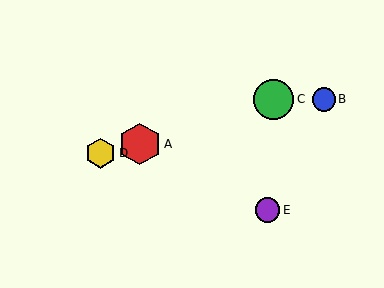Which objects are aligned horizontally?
Objects B, C are aligned horizontally.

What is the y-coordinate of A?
Object A is at y≈144.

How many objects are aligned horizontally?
2 objects (B, C) are aligned horizontally.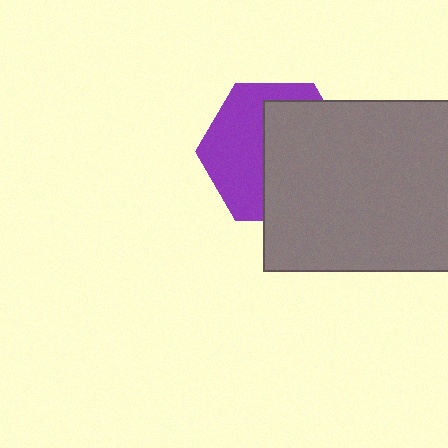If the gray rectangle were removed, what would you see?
You would see the complete purple hexagon.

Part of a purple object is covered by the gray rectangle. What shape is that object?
It is a hexagon.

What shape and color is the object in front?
The object in front is a gray rectangle.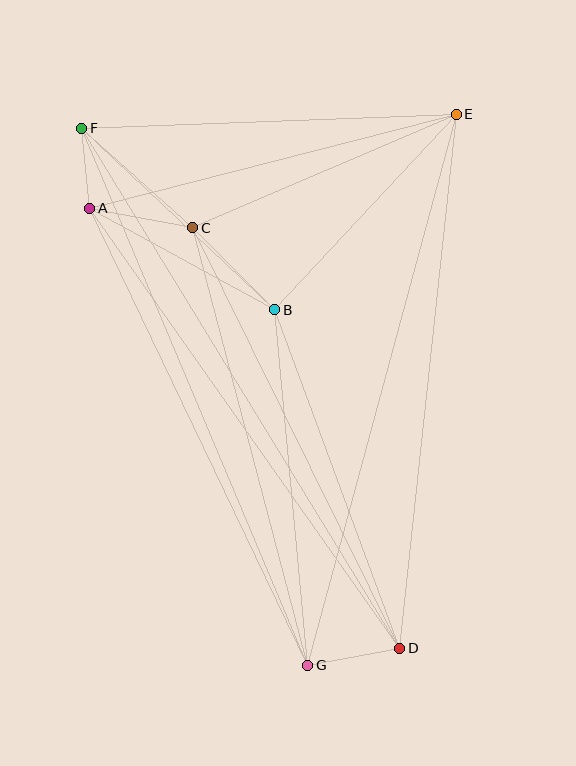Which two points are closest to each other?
Points A and F are closest to each other.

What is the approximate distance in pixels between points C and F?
The distance between C and F is approximately 149 pixels.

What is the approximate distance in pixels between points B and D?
The distance between B and D is approximately 361 pixels.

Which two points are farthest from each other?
Points D and F are farthest from each other.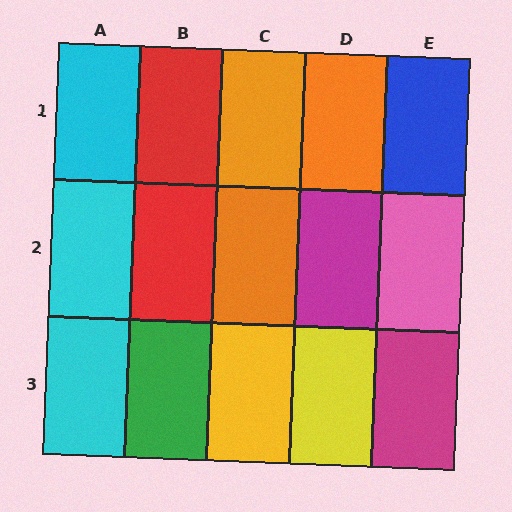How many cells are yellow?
2 cells are yellow.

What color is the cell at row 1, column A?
Cyan.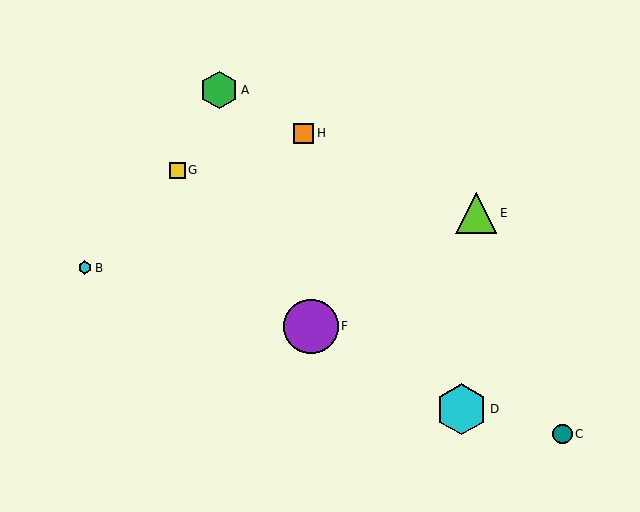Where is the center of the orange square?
The center of the orange square is at (303, 133).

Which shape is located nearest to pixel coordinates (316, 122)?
The orange square (labeled H) at (303, 133) is nearest to that location.